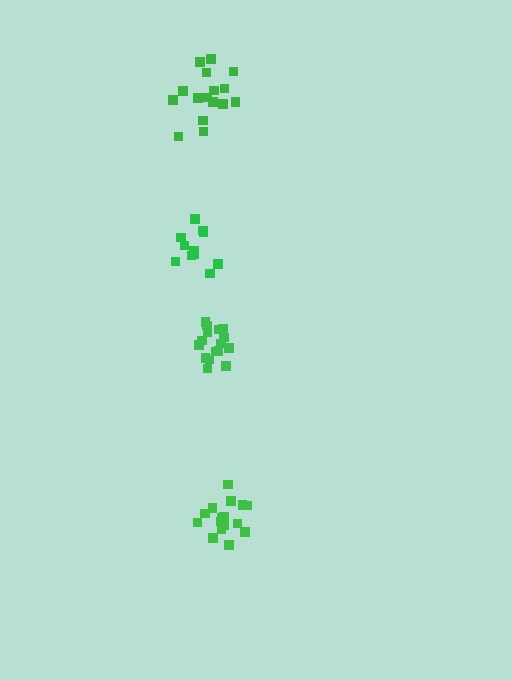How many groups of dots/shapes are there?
There are 4 groups.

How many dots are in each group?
Group 1: 11 dots, Group 2: 16 dots, Group 3: 16 dots, Group 4: 16 dots (59 total).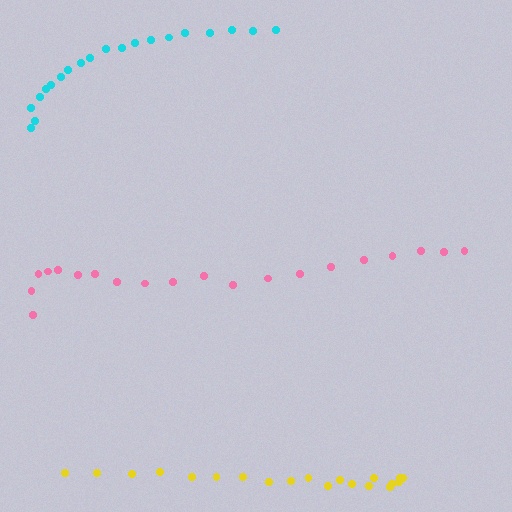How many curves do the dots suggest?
There are 3 distinct paths.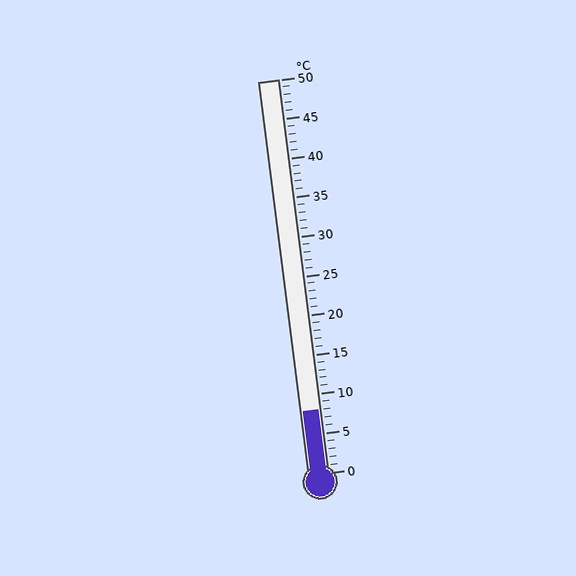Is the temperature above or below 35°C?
The temperature is below 35°C.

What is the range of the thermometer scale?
The thermometer scale ranges from 0°C to 50°C.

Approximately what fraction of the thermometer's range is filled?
The thermometer is filled to approximately 15% of its range.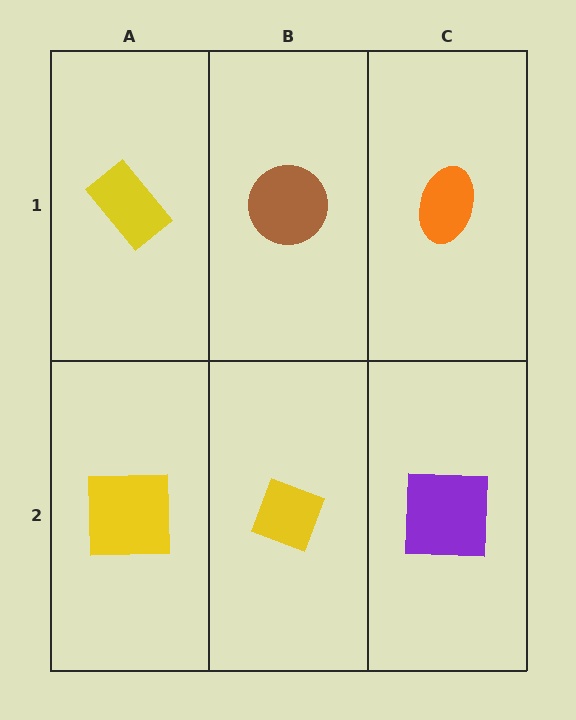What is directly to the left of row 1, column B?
A yellow rectangle.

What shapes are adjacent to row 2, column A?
A yellow rectangle (row 1, column A), a yellow diamond (row 2, column B).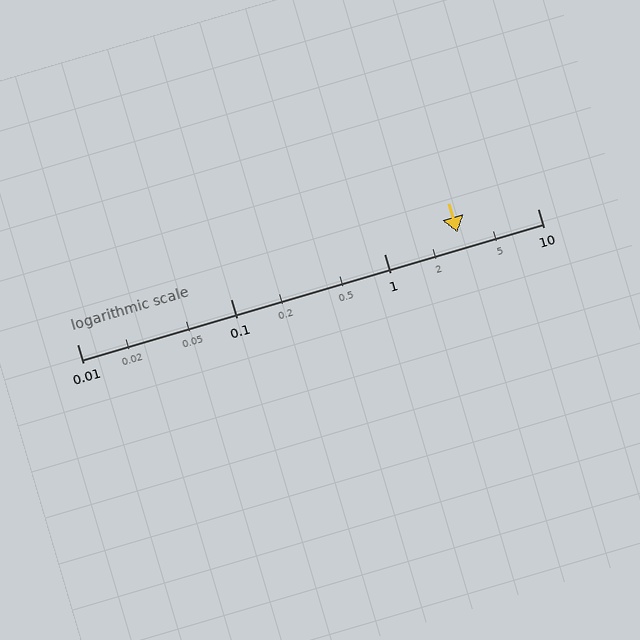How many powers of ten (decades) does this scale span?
The scale spans 3 decades, from 0.01 to 10.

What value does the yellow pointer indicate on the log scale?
The pointer indicates approximately 3.